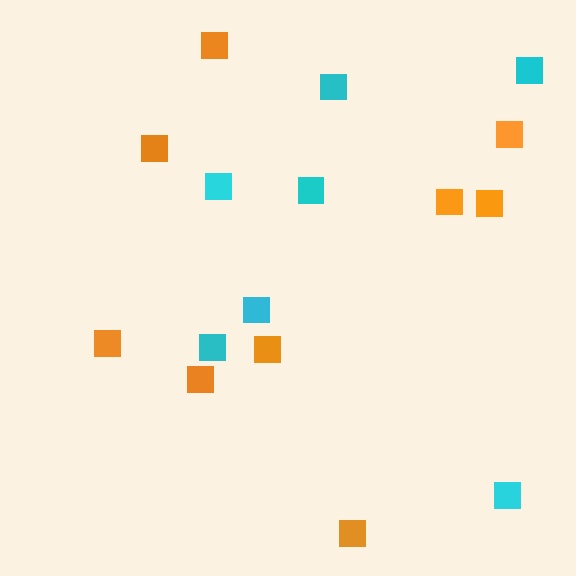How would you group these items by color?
There are 2 groups: one group of orange squares (9) and one group of cyan squares (7).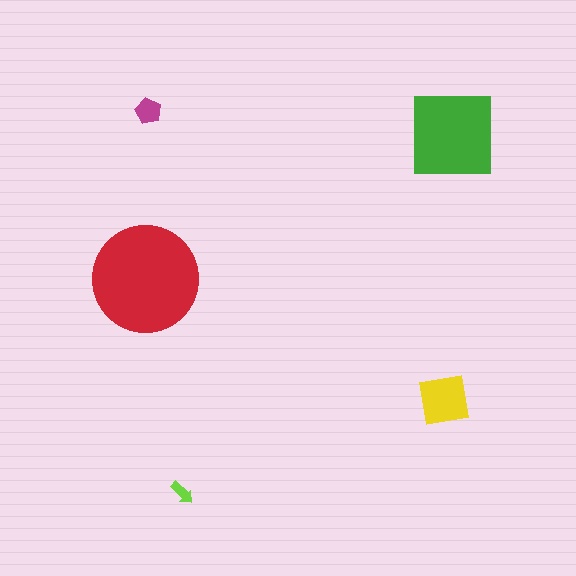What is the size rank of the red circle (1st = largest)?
1st.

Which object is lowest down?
The lime arrow is bottommost.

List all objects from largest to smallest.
The red circle, the green square, the yellow square, the magenta pentagon, the lime arrow.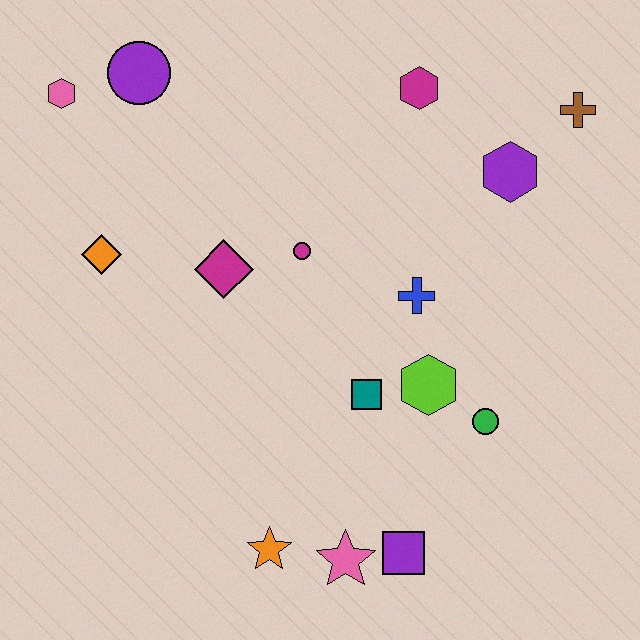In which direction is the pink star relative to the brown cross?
The pink star is below the brown cross.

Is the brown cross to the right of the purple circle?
Yes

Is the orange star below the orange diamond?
Yes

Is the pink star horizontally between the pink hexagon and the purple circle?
No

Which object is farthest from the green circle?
The pink hexagon is farthest from the green circle.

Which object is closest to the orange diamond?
The magenta diamond is closest to the orange diamond.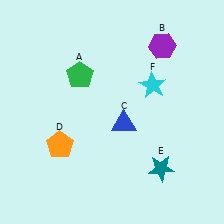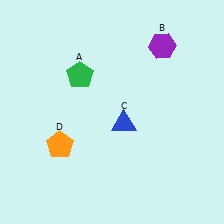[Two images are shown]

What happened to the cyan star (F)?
The cyan star (F) was removed in Image 2. It was in the top-right area of Image 1.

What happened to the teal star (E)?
The teal star (E) was removed in Image 2. It was in the bottom-right area of Image 1.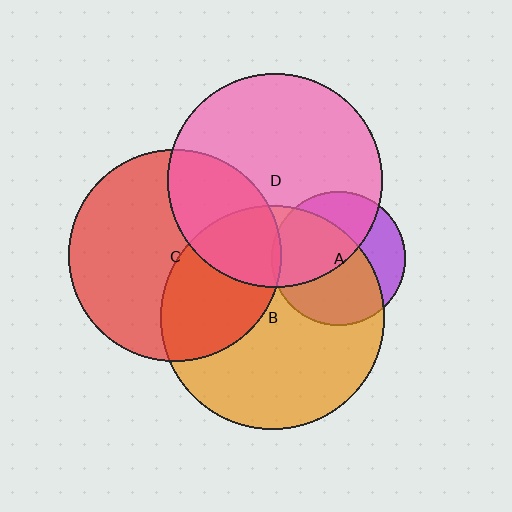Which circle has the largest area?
Circle B (orange).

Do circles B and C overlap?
Yes.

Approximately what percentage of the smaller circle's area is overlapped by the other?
Approximately 40%.